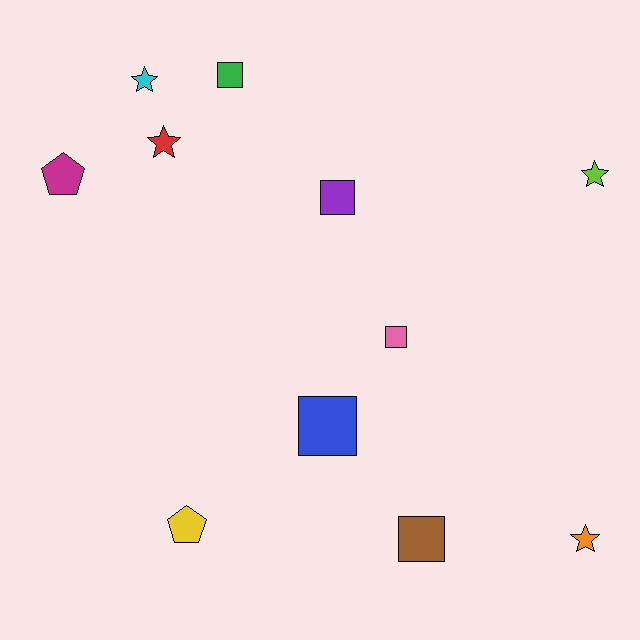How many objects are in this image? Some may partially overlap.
There are 11 objects.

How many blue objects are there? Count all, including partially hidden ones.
There is 1 blue object.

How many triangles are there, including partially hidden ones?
There are no triangles.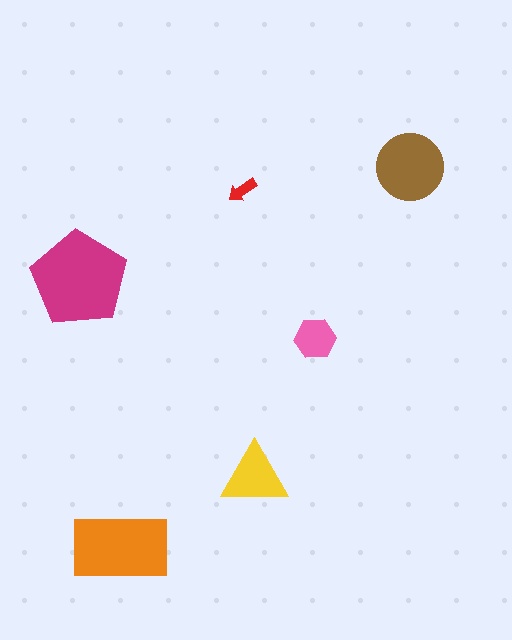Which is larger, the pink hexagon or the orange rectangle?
The orange rectangle.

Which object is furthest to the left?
The magenta pentagon is leftmost.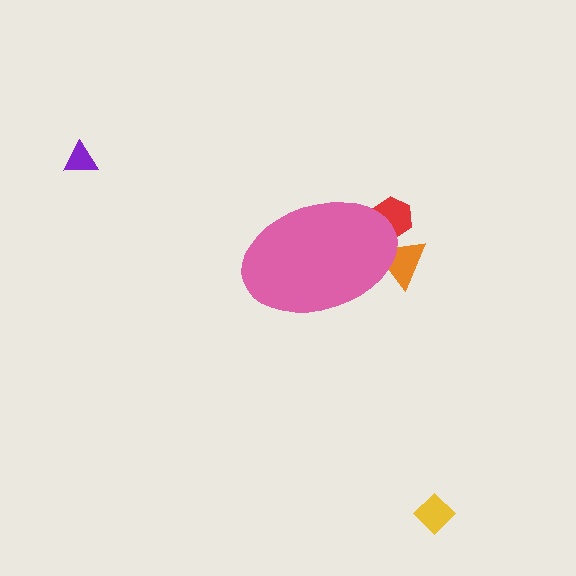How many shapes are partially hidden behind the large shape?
2 shapes are partially hidden.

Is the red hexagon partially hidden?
Yes, the red hexagon is partially hidden behind the pink ellipse.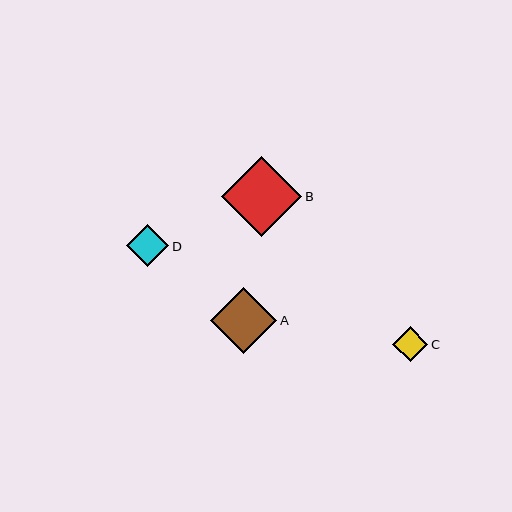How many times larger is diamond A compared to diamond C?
Diamond A is approximately 1.9 times the size of diamond C.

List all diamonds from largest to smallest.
From largest to smallest: B, A, D, C.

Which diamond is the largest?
Diamond B is the largest with a size of approximately 81 pixels.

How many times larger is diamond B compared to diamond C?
Diamond B is approximately 2.3 times the size of diamond C.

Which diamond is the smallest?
Diamond C is the smallest with a size of approximately 35 pixels.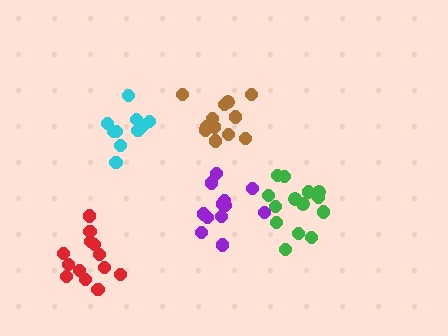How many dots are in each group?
Group 1: 12 dots, Group 2: 12 dots, Group 3: 13 dots, Group 4: 10 dots, Group 5: 14 dots (61 total).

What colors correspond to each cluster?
The clusters are colored: brown, purple, red, cyan, green.